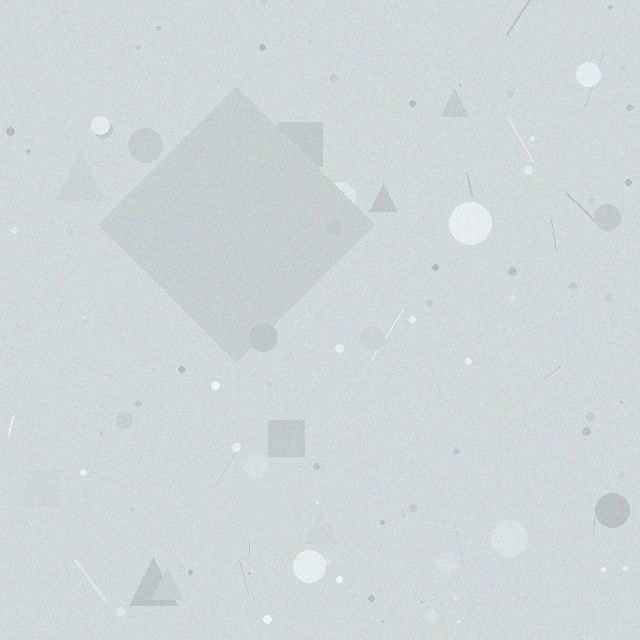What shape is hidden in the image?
A diamond is hidden in the image.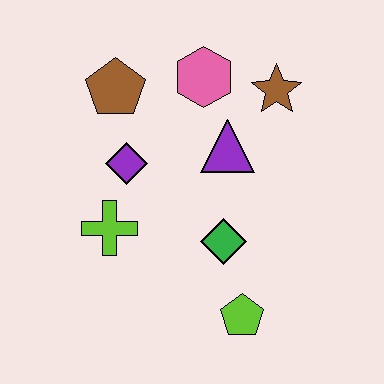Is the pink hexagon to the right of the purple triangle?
No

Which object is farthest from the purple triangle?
The lime pentagon is farthest from the purple triangle.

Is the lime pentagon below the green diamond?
Yes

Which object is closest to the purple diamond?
The lime cross is closest to the purple diamond.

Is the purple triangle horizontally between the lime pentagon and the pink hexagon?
Yes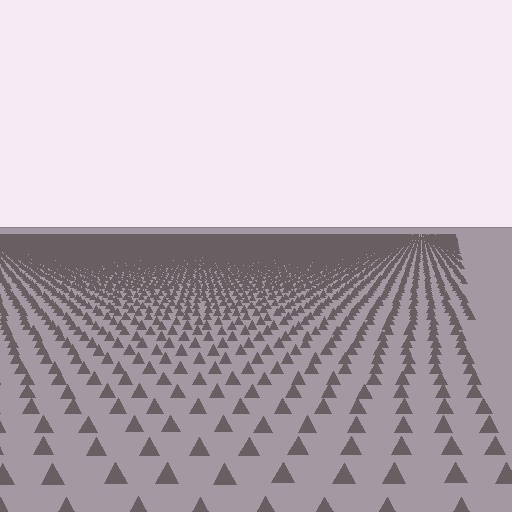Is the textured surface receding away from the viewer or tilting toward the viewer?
The surface is receding away from the viewer. Texture elements get smaller and denser toward the top.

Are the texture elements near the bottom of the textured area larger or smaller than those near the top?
Larger. Near the bottom, elements are closer to the viewer and appear at a bigger on-screen size.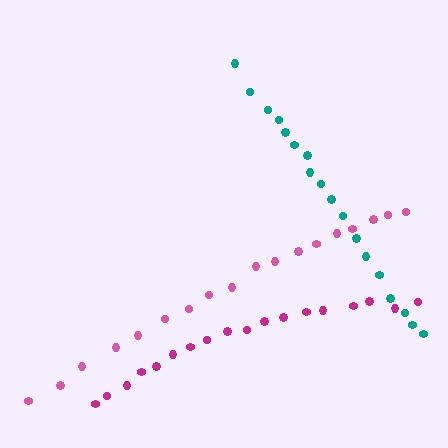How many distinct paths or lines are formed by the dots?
There are 3 distinct paths.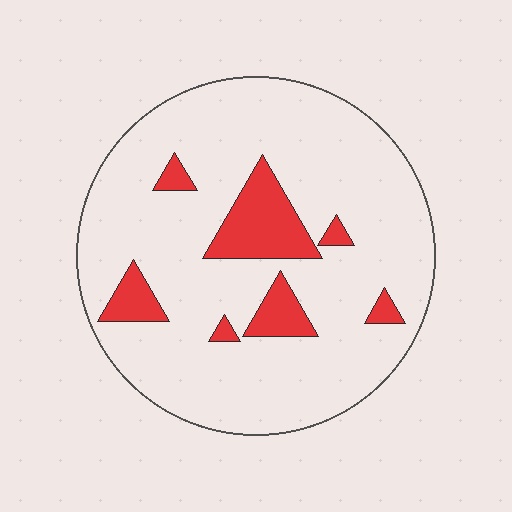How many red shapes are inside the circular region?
7.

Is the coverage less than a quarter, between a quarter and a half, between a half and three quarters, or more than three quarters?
Less than a quarter.